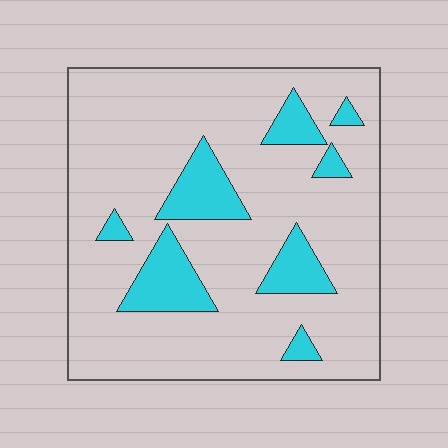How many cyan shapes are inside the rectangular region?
8.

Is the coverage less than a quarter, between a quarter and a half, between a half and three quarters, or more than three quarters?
Less than a quarter.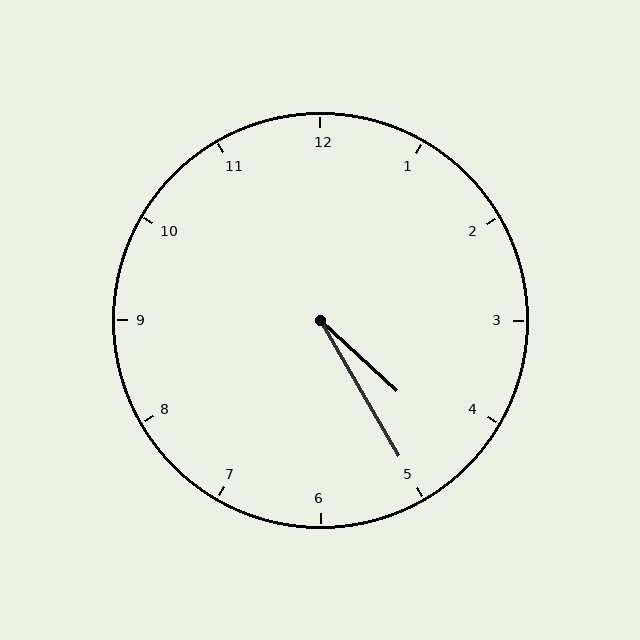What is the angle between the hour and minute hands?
Approximately 18 degrees.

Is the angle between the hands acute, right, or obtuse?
It is acute.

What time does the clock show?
4:25.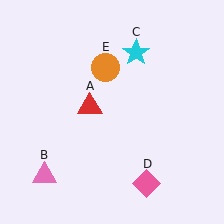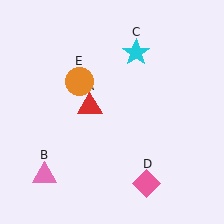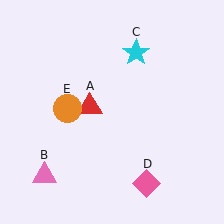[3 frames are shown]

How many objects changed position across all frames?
1 object changed position: orange circle (object E).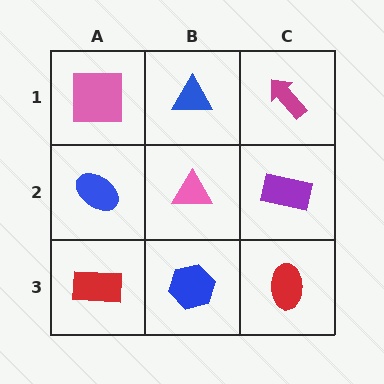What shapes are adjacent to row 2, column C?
A magenta arrow (row 1, column C), a red ellipse (row 3, column C), a pink triangle (row 2, column B).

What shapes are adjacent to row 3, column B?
A pink triangle (row 2, column B), a red rectangle (row 3, column A), a red ellipse (row 3, column C).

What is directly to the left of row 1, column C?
A blue triangle.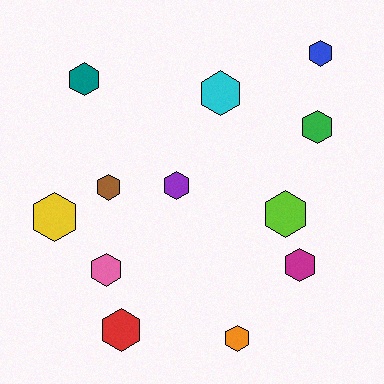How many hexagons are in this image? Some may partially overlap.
There are 12 hexagons.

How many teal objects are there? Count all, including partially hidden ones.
There is 1 teal object.